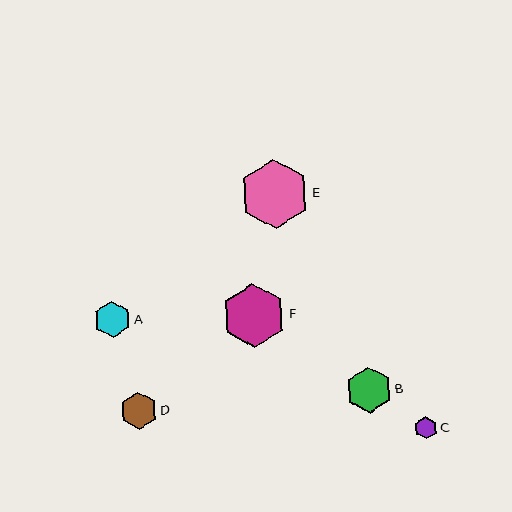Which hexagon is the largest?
Hexagon E is the largest with a size of approximately 69 pixels.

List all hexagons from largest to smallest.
From largest to smallest: E, F, B, D, A, C.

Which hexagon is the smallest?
Hexagon C is the smallest with a size of approximately 22 pixels.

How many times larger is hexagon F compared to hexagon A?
Hexagon F is approximately 1.8 times the size of hexagon A.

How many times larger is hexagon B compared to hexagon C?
Hexagon B is approximately 2.0 times the size of hexagon C.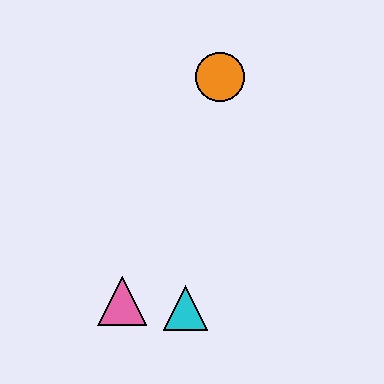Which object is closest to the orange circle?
The cyan triangle is closest to the orange circle.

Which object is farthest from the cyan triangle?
The orange circle is farthest from the cyan triangle.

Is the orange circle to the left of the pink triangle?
No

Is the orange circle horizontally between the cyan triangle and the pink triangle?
No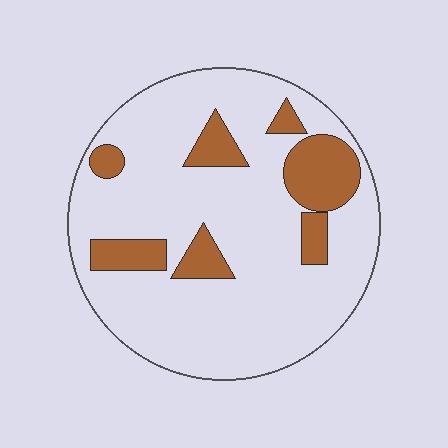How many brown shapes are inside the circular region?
7.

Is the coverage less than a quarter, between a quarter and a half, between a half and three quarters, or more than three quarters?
Less than a quarter.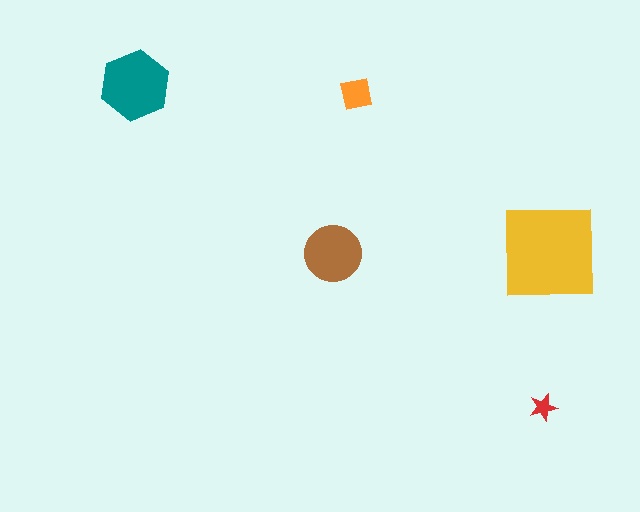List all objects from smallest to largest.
The red star, the orange square, the brown circle, the teal hexagon, the yellow square.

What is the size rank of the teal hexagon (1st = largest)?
2nd.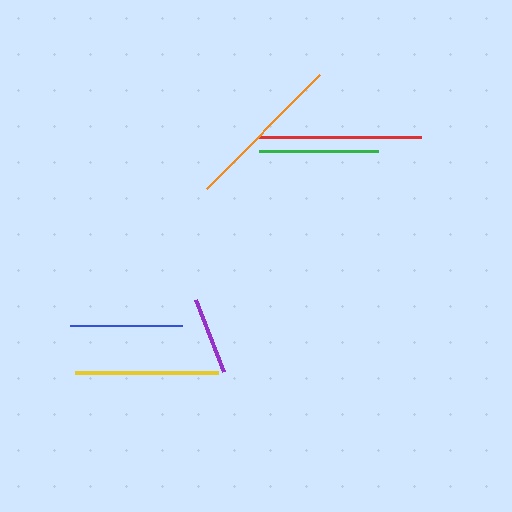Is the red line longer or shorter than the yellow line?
The red line is longer than the yellow line.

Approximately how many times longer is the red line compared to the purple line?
The red line is approximately 2.1 times the length of the purple line.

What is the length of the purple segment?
The purple segment is approximately 78 pixels long.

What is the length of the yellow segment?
The yellow segment is approximately 143 pixels long.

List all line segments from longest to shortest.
From longest to shortest: red, orange, yellow, green, blue, purple.